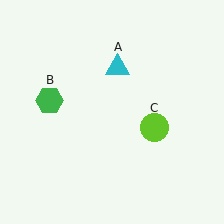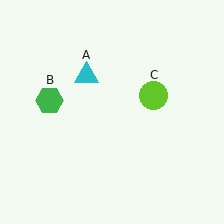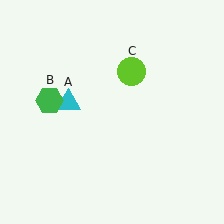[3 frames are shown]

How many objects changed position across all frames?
2 objects changed position: cyan triangle (object A), lime circle (object C).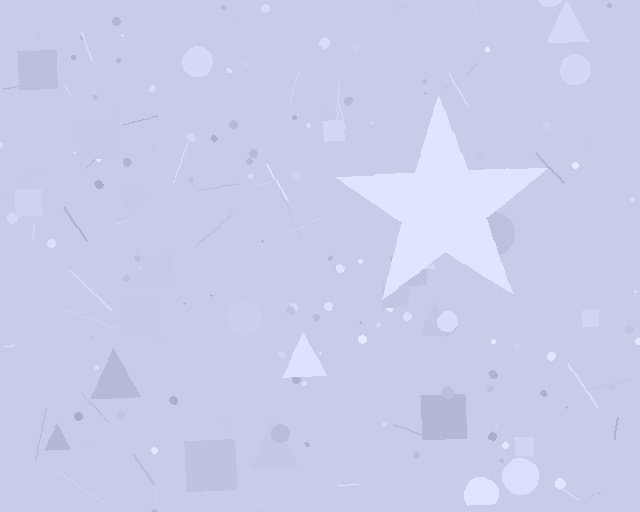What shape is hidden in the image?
A star is hidden in the image.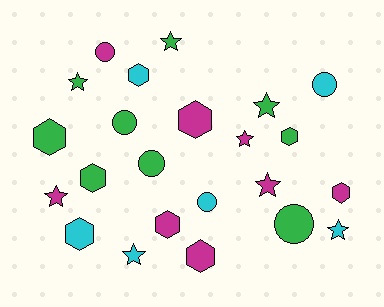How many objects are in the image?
There are 23 objects.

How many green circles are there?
There are 3 green circles.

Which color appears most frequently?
Green, with 9 objects.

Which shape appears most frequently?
Hexagon, with 9 objects.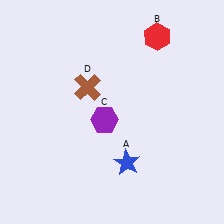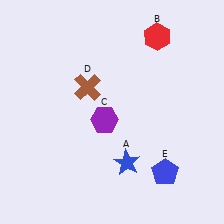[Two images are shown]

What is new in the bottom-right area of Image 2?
A blue pentagon (E) was added in the bottom-right area of Image 2.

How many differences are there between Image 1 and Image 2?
There is 1 difference between the two images.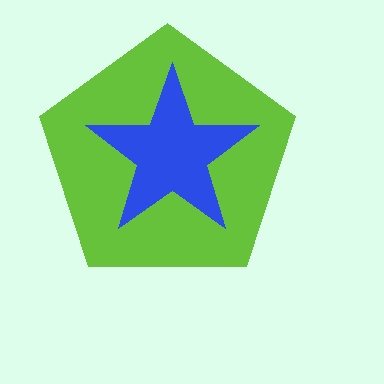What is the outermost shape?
The lime pentagon.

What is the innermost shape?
The blue star.